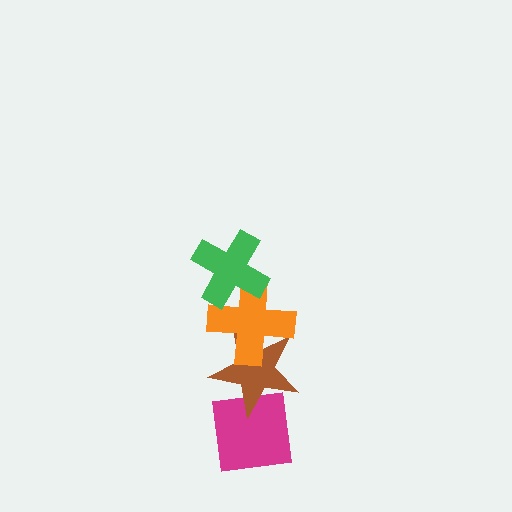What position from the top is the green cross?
The green cross is 1st from the top.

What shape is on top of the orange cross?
The green cross is on top of the orange cross.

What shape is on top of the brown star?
The orange cross is on top of the brown star.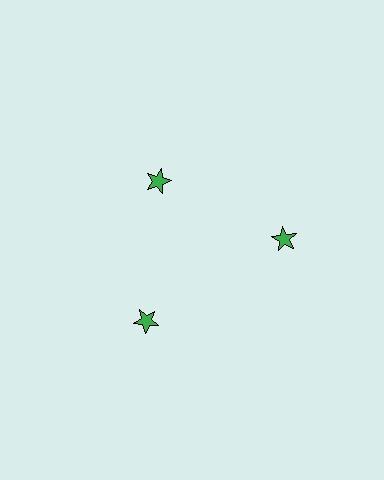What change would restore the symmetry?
The symmetry would be restored by moving it outward, back onto the ring so that all 3 stars sit at equal angles and equal distance from the center.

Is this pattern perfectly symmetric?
No. The 3 green stars are arranged in a ring, but one element near the 11 o'clock position is pulled inward toward the center, breaking the 3-fold rotational symmetry.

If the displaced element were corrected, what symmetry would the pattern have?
It would have 3-fold rotational symmetry — the pattern would map onto itself every 120 degrees.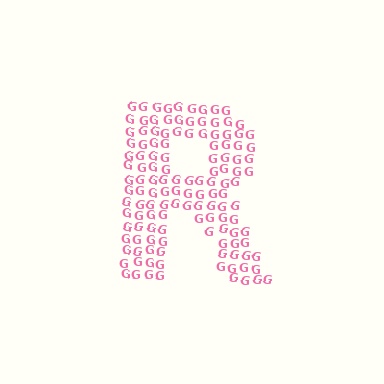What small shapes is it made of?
It is made of small letter G's.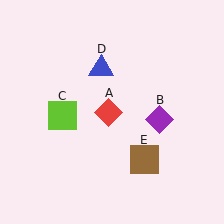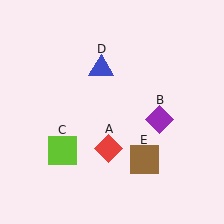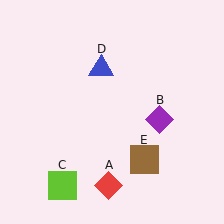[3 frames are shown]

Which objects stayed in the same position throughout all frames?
Purple diamond (object B) and blue triangle (object D) and brown square (object E) remained stationary.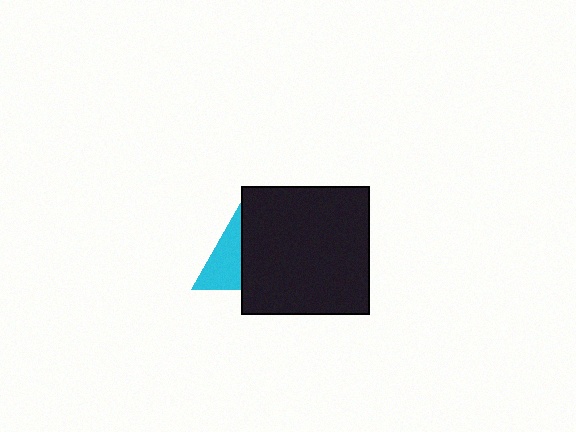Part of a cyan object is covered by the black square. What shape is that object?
It is a triangle.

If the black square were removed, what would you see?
You would see the complete cyan triangle.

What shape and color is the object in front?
The object in front is a black square.